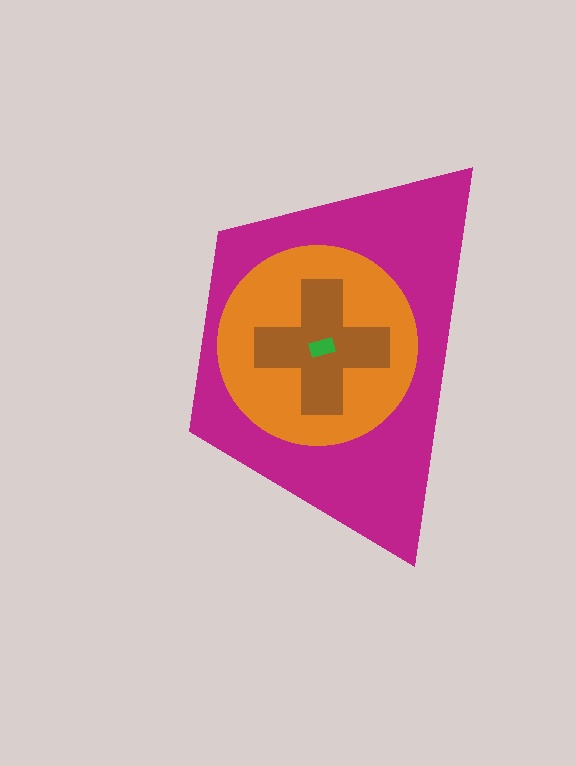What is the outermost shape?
The magenta trapezoid.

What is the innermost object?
The green rectangle.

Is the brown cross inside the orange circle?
Yes.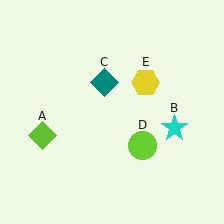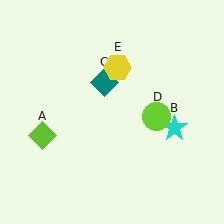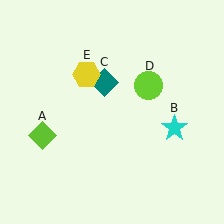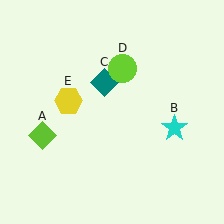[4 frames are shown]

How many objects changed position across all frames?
2 objects changed position: lime circle (object D), yellow hexagon (object E).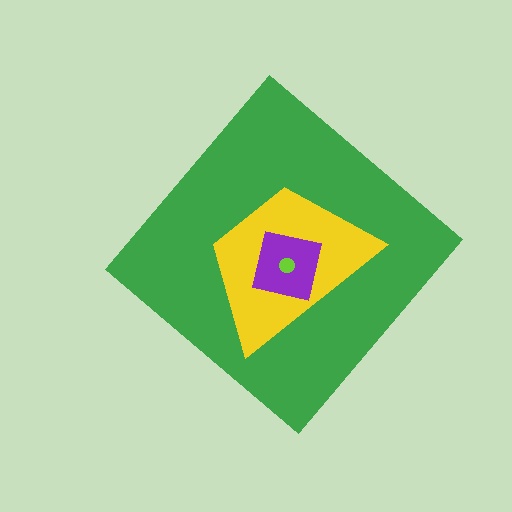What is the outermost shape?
The green diamond.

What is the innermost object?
The lime circle.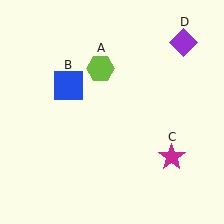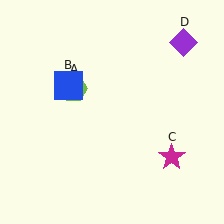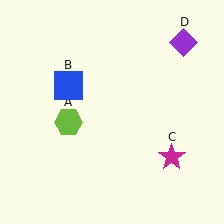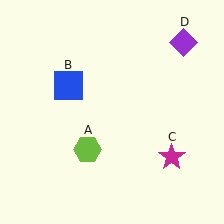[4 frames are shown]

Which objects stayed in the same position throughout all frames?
Blue square (object B) and magenta star (object C) and purple diamond (object D) remained stationary.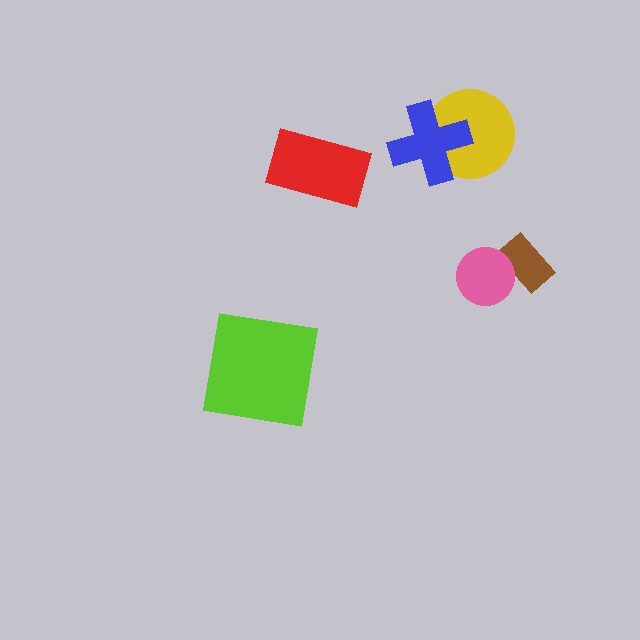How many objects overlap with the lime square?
0 objects overlap with the lime square.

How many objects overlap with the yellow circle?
1 object overlaps with the yellow circle.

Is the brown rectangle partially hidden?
Yes, it is partially covered by another shape.